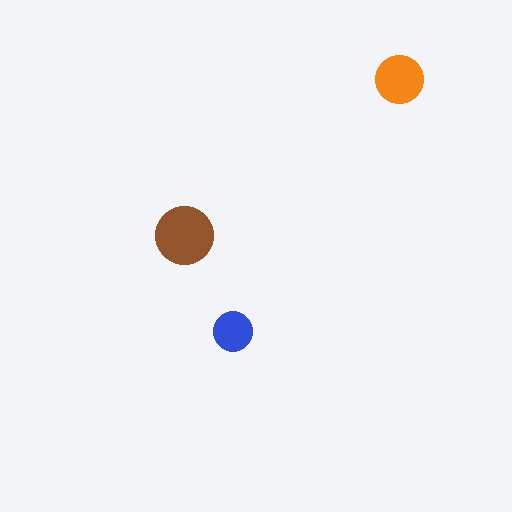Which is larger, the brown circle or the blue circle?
The brown one.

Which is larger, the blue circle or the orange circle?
The orange one.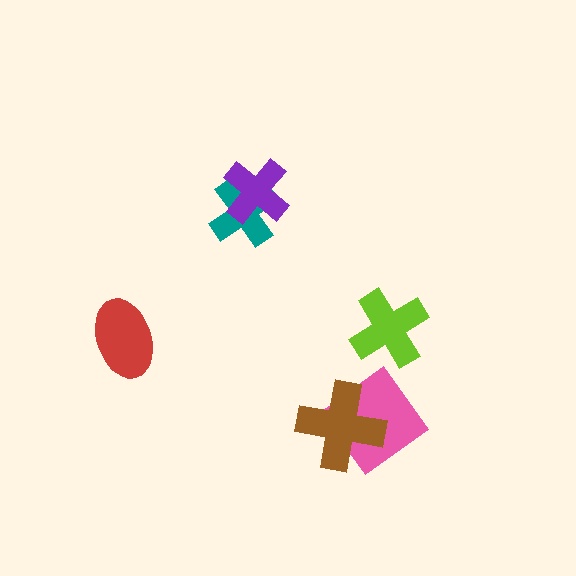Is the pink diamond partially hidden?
Yes, it is partially covered by another shape.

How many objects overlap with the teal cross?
1 object overlaps with the teal cross.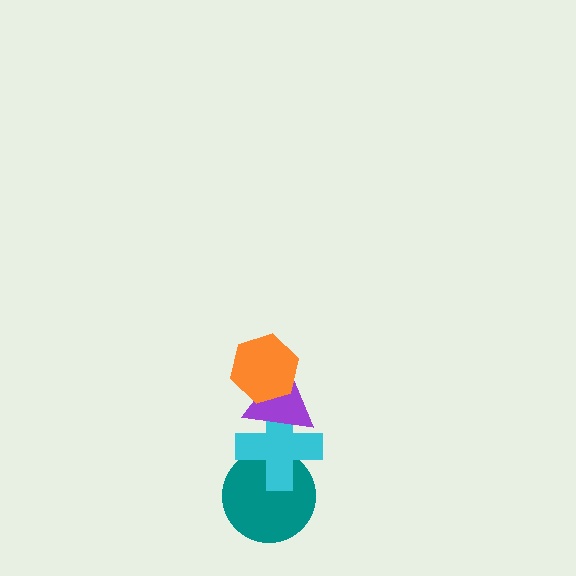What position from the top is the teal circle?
The teal circle is 4th from the top.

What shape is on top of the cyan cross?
The purple triangle is on top of the cyan cross.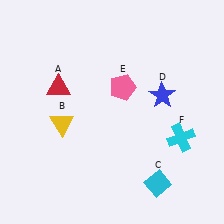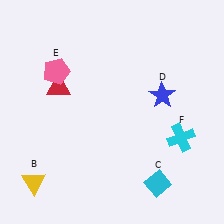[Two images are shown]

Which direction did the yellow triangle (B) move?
The yellow triangle (B) moved down.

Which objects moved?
The objects that moved are: the yellow triangle (B), the pink pentagon (E).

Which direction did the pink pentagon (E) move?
The pink pentagon (E) moved left.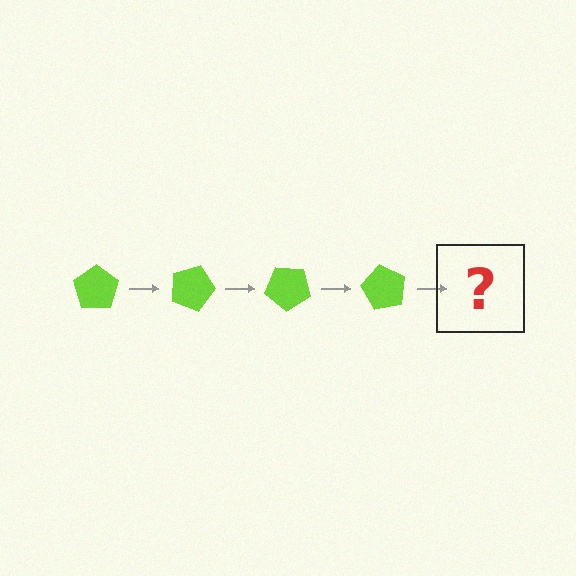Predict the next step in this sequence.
The next step is a lime pentagon rotated 80 degrees.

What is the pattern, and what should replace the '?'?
The pattern is that the pentagon rotates 20 degrees each step. The '?' should be a lime pentagon rotated 80 degrees.